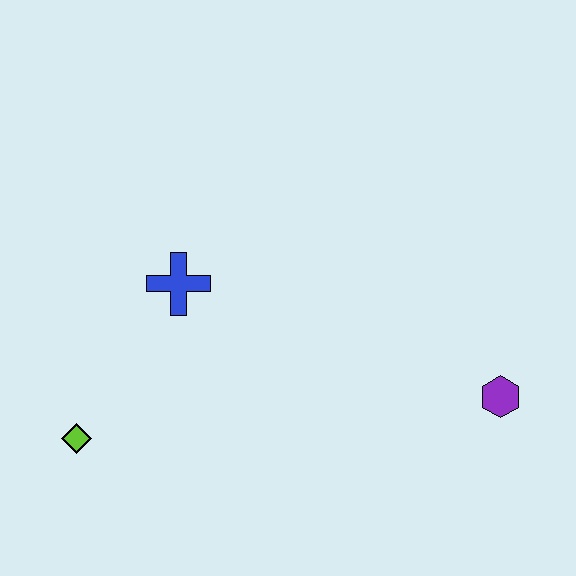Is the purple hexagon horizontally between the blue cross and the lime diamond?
No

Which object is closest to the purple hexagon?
The blue cross is closest to the purple hexagon.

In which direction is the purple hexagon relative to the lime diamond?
The purple hexagon is to the right of the lime diamond.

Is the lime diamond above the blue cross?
No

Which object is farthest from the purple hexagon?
The lime diamond is farthest from the purple hexagon.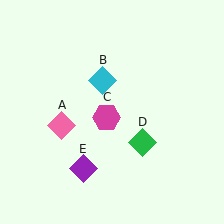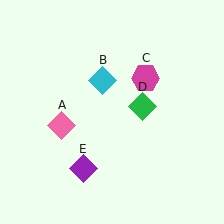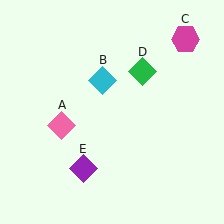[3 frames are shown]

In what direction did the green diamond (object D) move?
The green diamond (object D) moved up.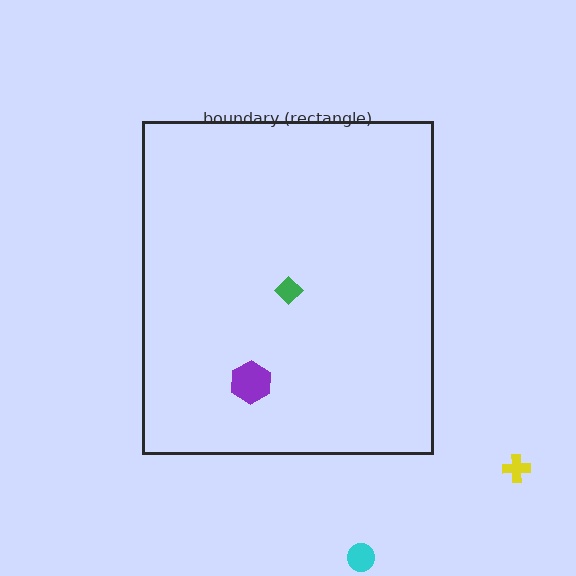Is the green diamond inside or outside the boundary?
Inside.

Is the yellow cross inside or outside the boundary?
Outside.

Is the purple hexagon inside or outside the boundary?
Inside.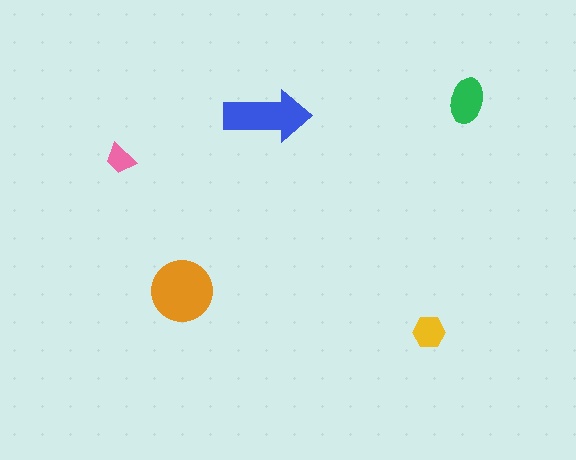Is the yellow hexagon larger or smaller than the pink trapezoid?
Larger.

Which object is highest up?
The green ellipse is topmost.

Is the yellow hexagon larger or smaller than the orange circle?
Smaller.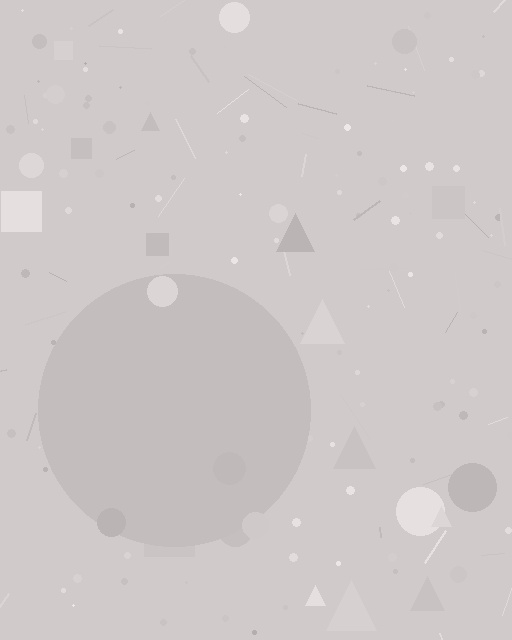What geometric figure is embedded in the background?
A circle is embedded in the background.